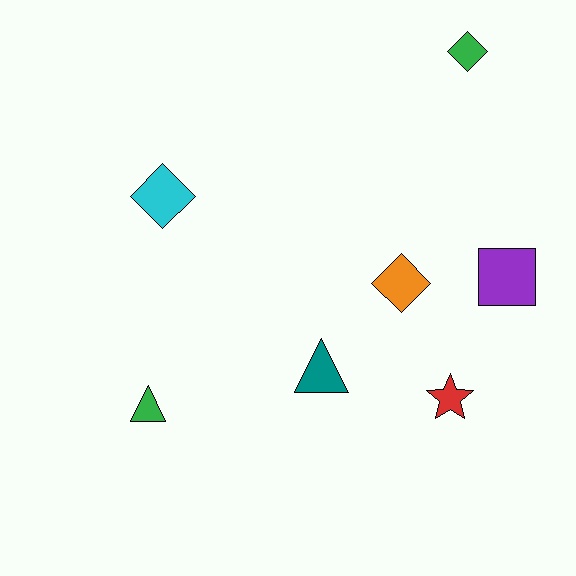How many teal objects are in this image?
There is 1 teal object.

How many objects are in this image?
There are 7 objects.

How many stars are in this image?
There is 1 star.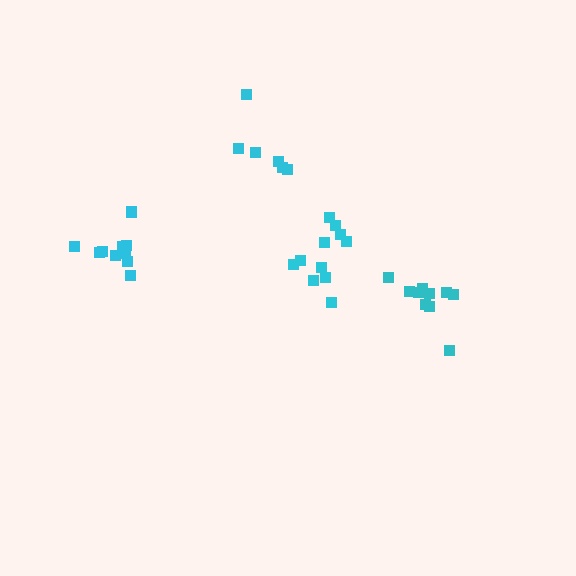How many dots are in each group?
Group 1: 6 dots, Group 2: 10 dots, Group 3: 11 dots, Group 4: 10 dots (37 total).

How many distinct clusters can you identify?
There are 4 distinct clusters.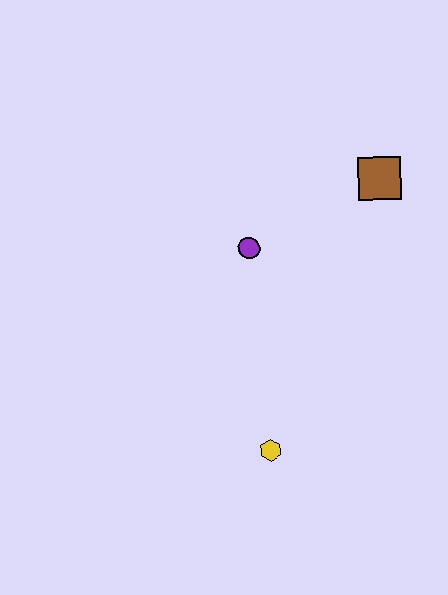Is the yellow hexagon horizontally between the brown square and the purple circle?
Yes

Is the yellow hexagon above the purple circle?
No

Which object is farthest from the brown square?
The yellow hexagon is farthest from the brown square.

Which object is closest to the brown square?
The purple circle is closest to the brown square.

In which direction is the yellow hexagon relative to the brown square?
The yellow hexagon is below the brown square.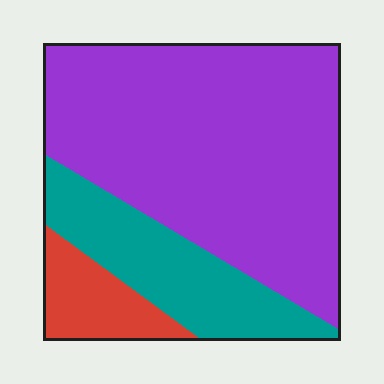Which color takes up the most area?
Purple, at roughly 65%.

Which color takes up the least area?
Red, at roughly 10%.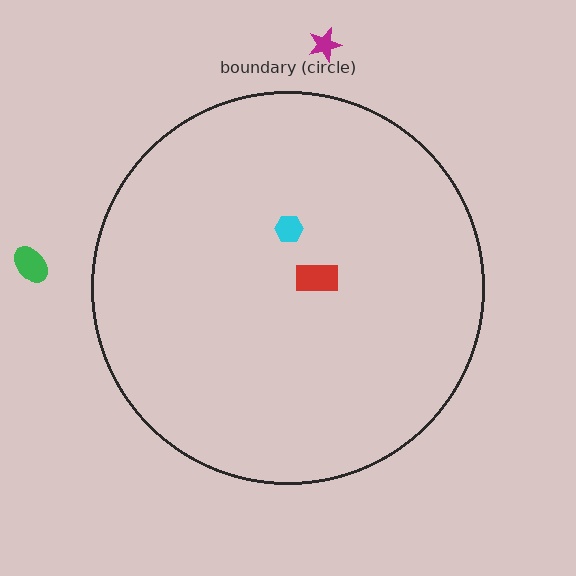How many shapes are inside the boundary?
2 inside, 2 outside.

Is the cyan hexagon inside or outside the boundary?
Inside.